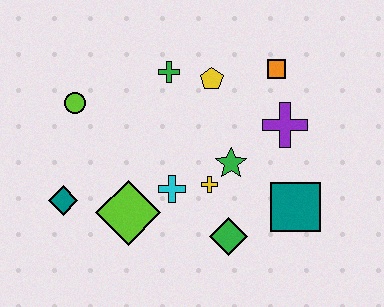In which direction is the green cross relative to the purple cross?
The green cross is to the left of the purple cross.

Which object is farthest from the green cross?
The teal square is farthest from the green cross.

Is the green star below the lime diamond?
No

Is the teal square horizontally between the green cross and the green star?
No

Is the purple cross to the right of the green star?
Yes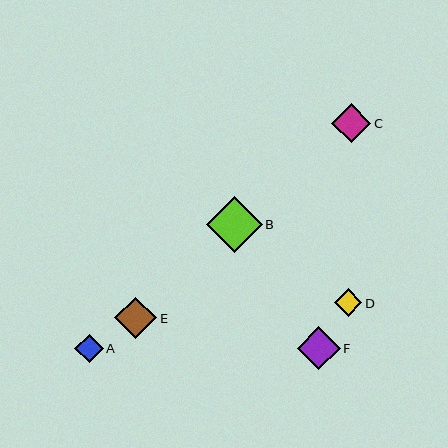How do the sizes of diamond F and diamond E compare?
Diamond F and diamond E are approximately the same size.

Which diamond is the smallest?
Diamond D is the smallest with a size of approximately 27 pixels.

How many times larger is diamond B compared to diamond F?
Diamond B is approximately 1.3 times the size of diamond F.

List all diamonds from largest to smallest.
From largest to smallest: B, F, E, C, A, D.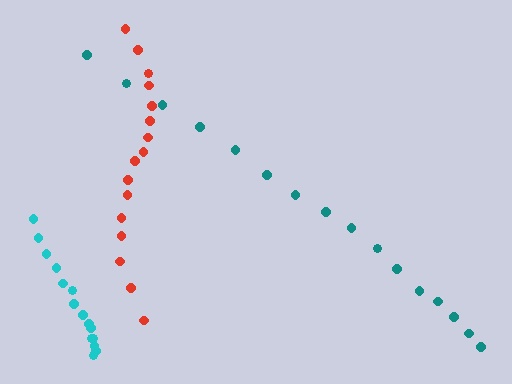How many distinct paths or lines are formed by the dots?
There are 3 distinct paths.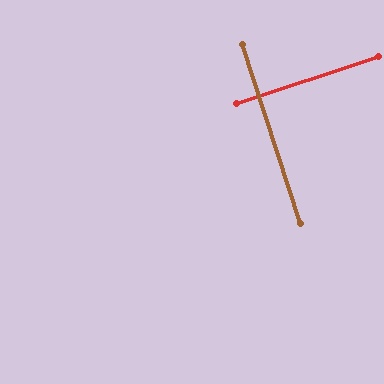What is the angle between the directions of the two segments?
Approximately 89 degrees.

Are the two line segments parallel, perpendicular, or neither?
Perpendicular — they meet at approximately 89°.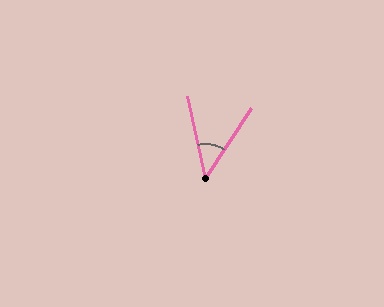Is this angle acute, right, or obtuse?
It is acute.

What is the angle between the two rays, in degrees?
Approximately 45 degrees.